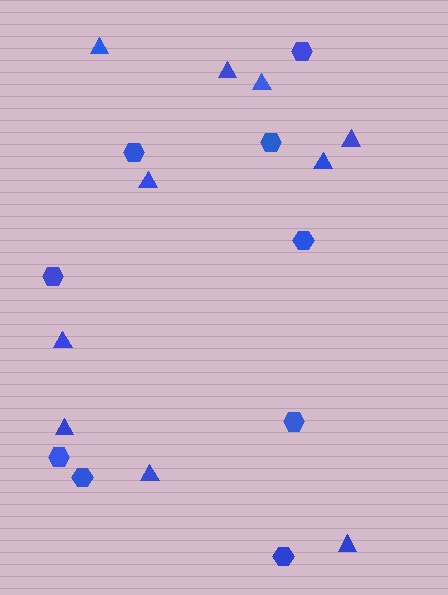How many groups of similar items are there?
There are 2 groups: one group of triangles (10) and one group of hexagons (9).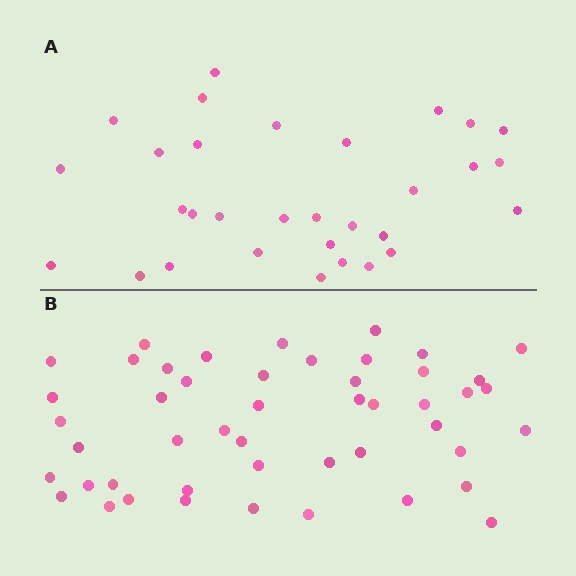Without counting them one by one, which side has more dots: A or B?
Region B (the bottom region) has more dots.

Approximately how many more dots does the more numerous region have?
Region B has approximately 15 more dots than region A.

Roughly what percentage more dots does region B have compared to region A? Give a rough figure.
About 55% more.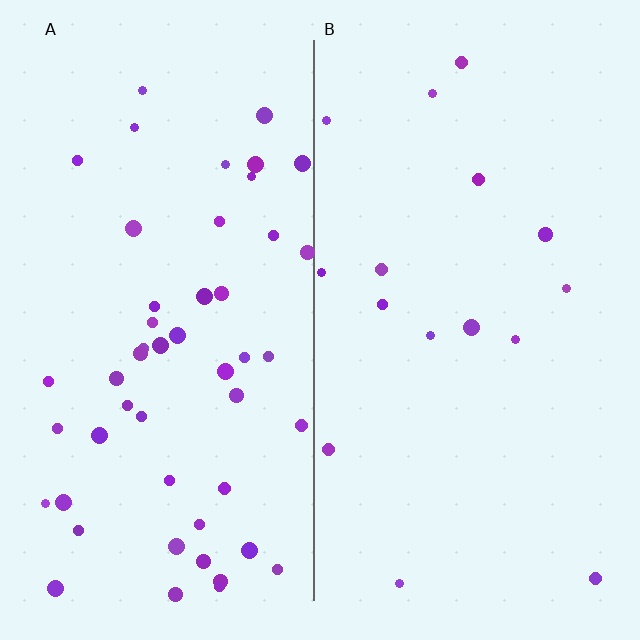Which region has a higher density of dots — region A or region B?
A (the left).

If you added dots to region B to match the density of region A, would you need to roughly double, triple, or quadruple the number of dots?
Approximately triple.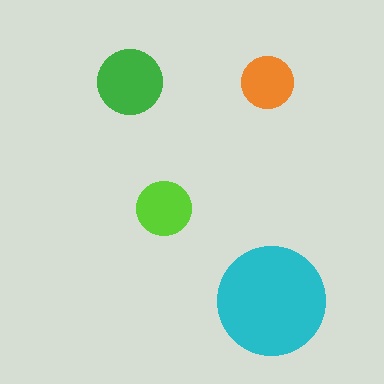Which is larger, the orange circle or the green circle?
The green one.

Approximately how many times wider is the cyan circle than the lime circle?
About 2 times wider.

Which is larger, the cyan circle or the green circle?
The cyan one.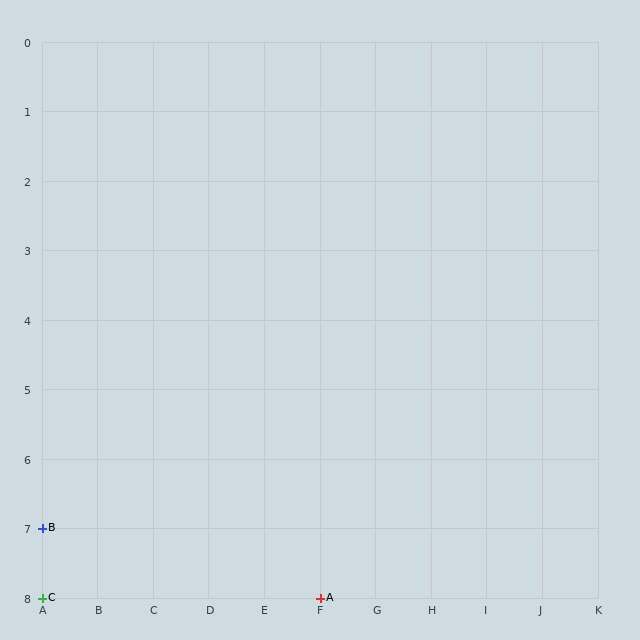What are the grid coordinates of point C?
Point C is at grid coordinates (A, 8).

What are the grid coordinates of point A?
Point A is at grid coordinates (F, 8).